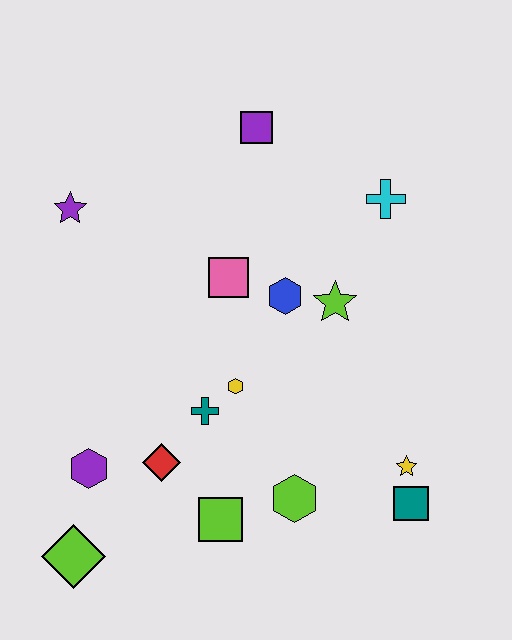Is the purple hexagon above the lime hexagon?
Yes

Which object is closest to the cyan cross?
The lime star is closest to the cyan cross.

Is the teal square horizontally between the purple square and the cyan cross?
No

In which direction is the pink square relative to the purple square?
The pink square is below the purple square.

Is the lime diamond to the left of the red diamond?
Yes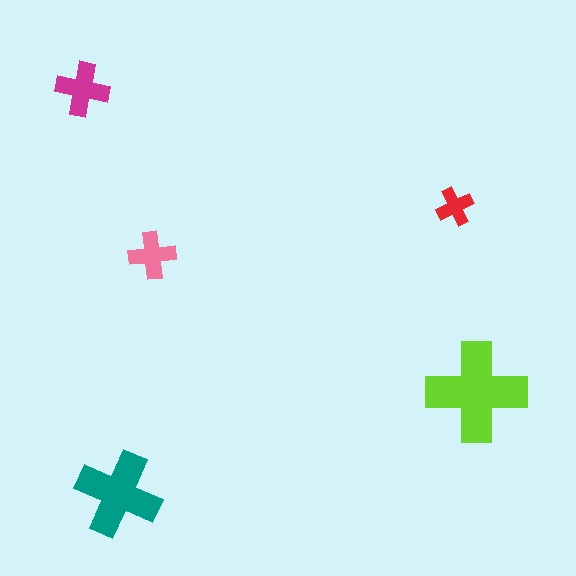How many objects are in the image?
There are 5 objects in the image.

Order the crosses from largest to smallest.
the lime one, the teal one, the magenta one, the pink one, the red one.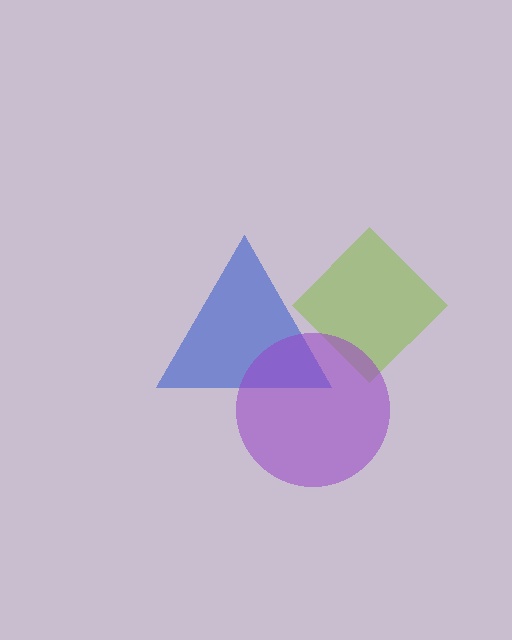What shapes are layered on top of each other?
The layered shapes are: a blue triangle, a lime diamond, a purple circle.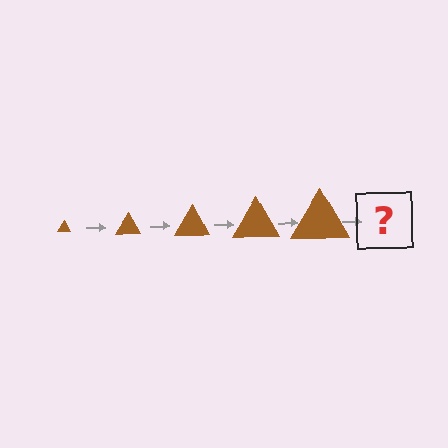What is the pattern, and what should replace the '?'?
The pattern is that the triangle gets progressively larger each step. The '?' should be a brown triangle, larger than the previous one.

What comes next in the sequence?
The next element should be a brown triangle, larger than the previous one.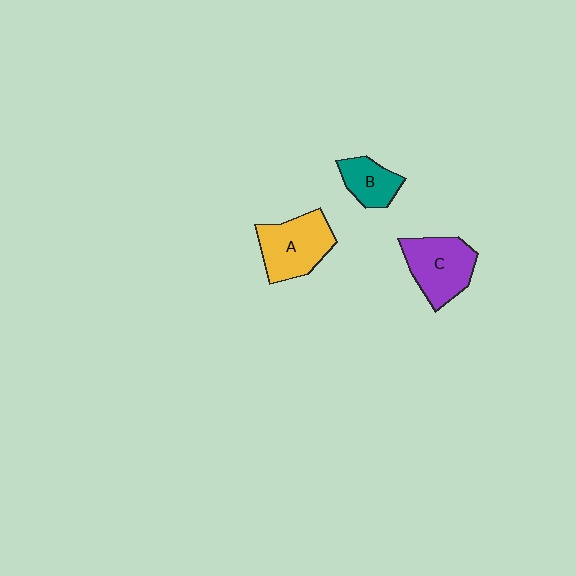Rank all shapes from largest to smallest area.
From largest to smallest: A (yellow), C (purple), B (teal).